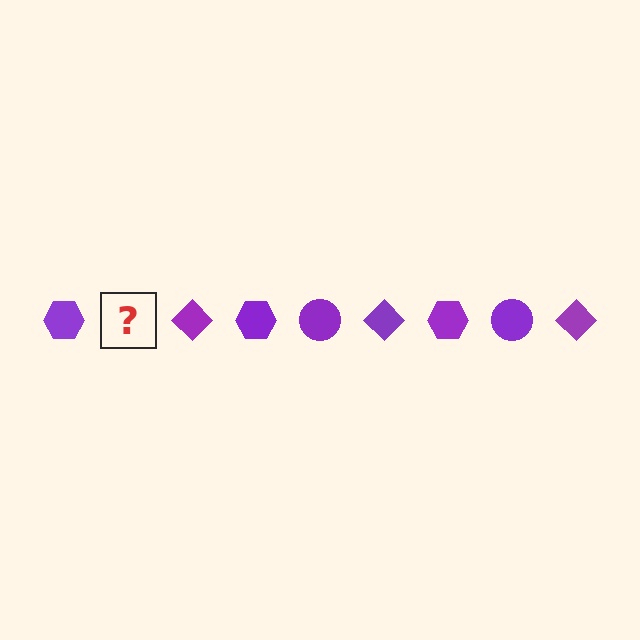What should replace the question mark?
The question mark should be replaced with a purple circle.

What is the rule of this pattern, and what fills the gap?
The rule is that the pattern cycles through hexagon, circle, diamond shapes in purple. The gap should be filled with a purple circle.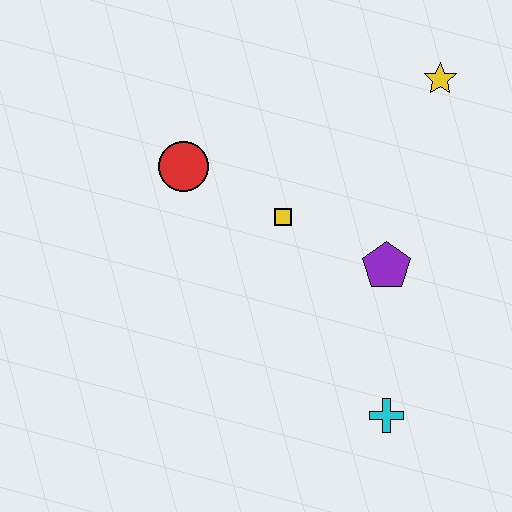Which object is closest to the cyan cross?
The purple pentagon is closest to the cyan cross.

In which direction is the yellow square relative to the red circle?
The yellow square is to the right of the red circle.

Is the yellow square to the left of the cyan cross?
Yes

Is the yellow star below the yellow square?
No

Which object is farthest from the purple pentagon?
The red circle is farthest from the purple pentagon.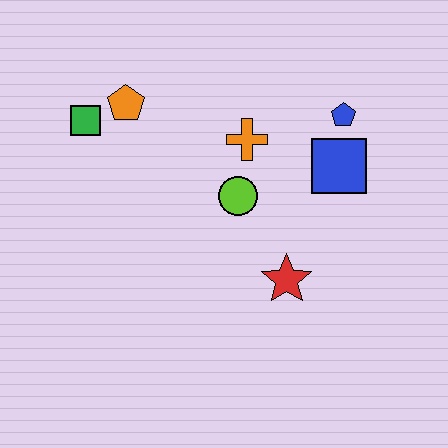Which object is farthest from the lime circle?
The green square is farthest from the lime circle.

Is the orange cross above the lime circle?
Yes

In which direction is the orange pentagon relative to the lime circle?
The orange pentagon is to the left of the lime circle.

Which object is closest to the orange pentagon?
The green square is closest to the orange pentagon.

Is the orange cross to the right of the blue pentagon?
No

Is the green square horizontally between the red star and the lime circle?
No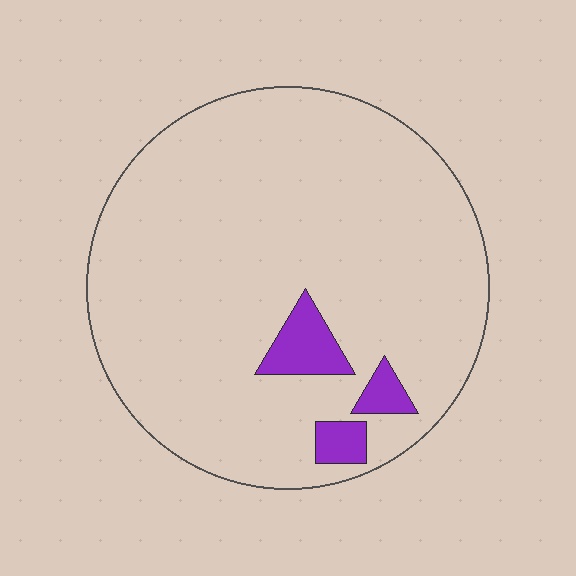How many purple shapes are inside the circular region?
3.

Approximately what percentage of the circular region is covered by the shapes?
Approximately 5%.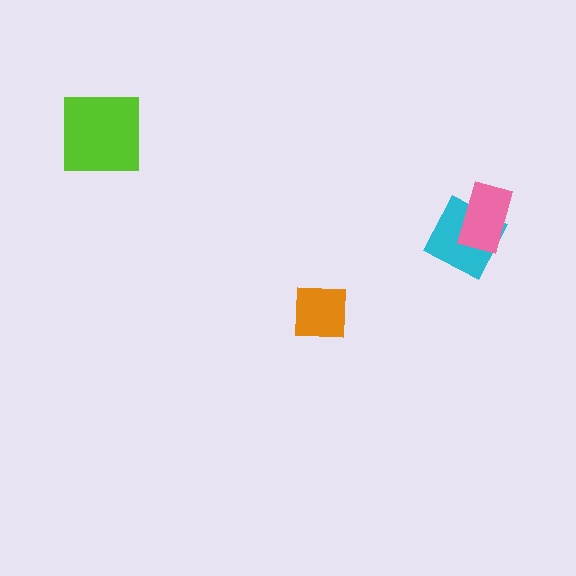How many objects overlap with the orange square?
0 objects overlap with the orange square.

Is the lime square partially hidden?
No, no other shape covers it.